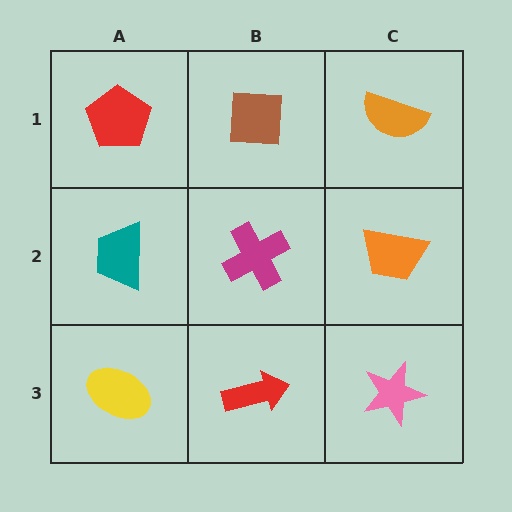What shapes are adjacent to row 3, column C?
An orange trapezoid (row 2, column C), a red arrow (row 3, column B).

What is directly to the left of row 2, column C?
A magenta cross.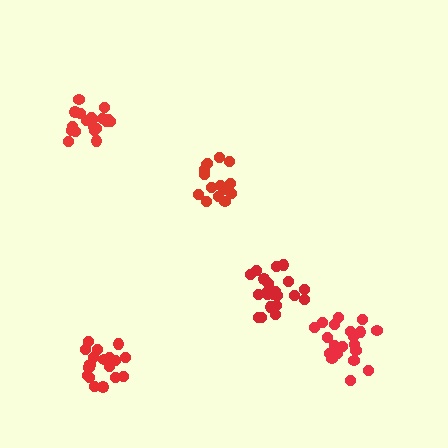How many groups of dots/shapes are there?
There are 5 groups.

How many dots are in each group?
Group 1: 21 dots, Group 2: 15 dots, Group 3: 19 dots, Group 4: 21 dots, Group 5: 18 dots (94 total).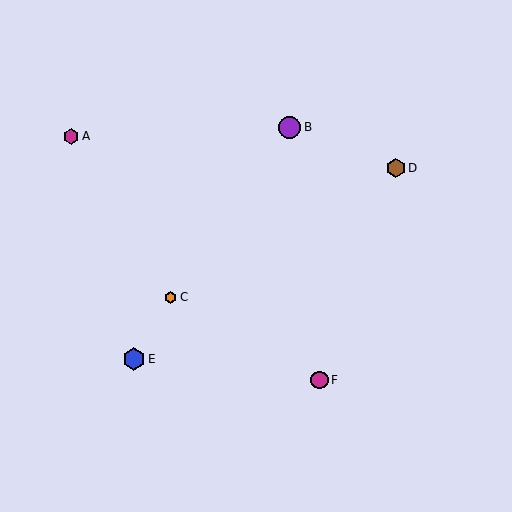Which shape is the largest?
The blue hexagon (labeled E) is the largest.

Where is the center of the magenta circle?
The center of the magenta circle is at (319, 380).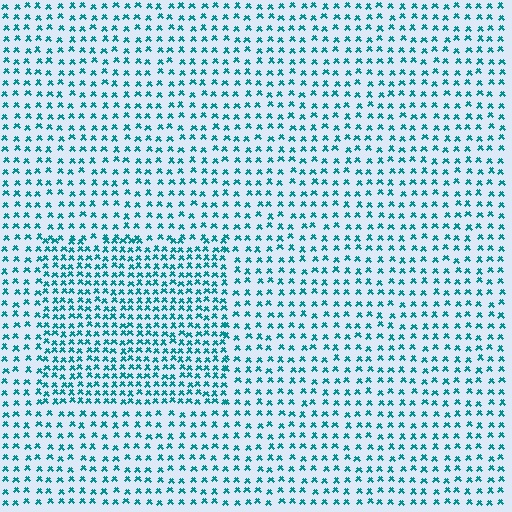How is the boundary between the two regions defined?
The boundary is defined by a change in element density (approximately 1.7x ratio). All elements are the same color, size, and shape.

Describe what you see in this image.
The image contains small teal elements arranged at two different densities. A rectangle-shaped region is visible where the elements are more densely packed than the surrounding area.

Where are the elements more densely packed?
The elements are more densely packed inside the rectangle boundary.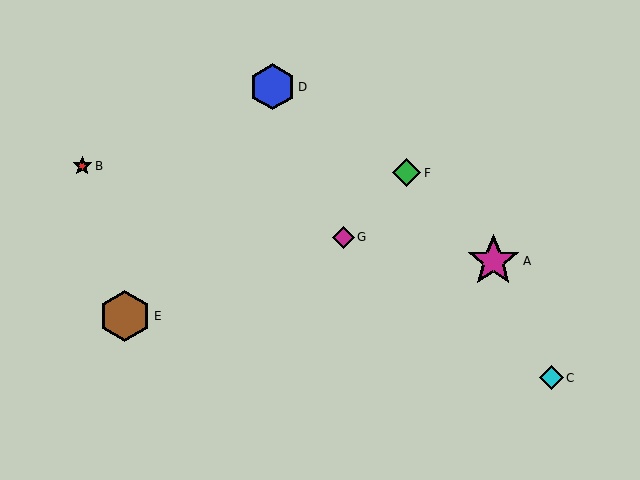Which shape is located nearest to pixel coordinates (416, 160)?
The green diamond (labeled F) at (407, 173) is nearest to that location.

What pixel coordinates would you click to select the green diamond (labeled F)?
Click at (407, 173) to select the green diamond F.